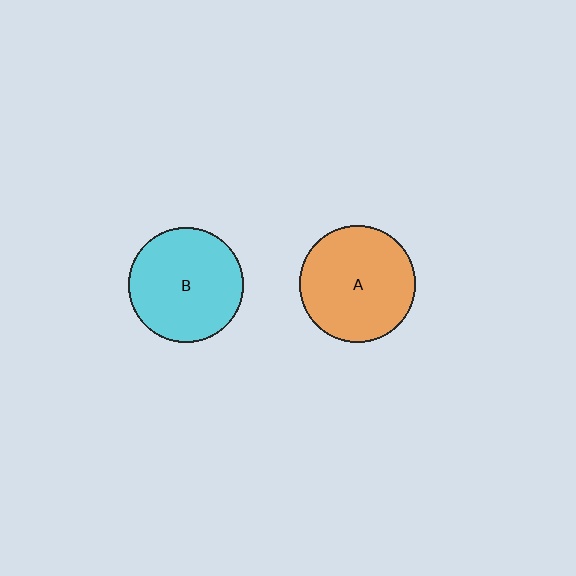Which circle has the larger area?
Circle A (orange).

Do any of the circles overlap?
No, none of the circles overlap.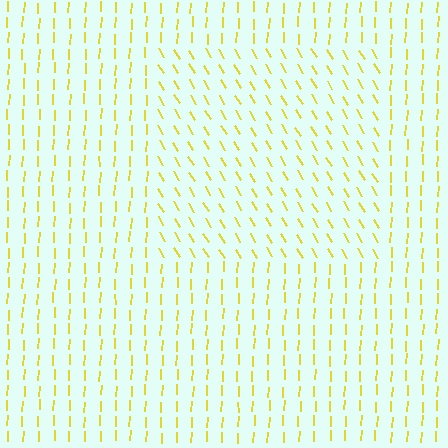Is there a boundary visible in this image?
Yes, there is a texture boundary formed by a change in line orientation.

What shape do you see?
I see a rectangle.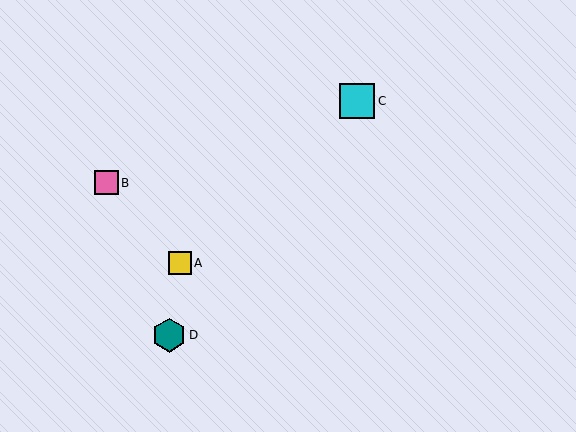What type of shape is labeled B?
Shape B is a pink square.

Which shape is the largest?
The cyan square (labeled C) is the largest.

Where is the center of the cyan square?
The center of the cyan square is at (357, 101).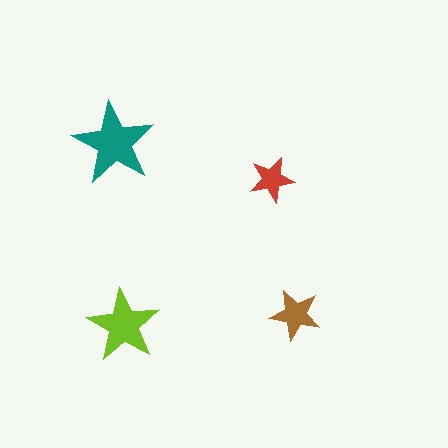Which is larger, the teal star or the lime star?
The teal one.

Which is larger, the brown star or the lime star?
The lime one.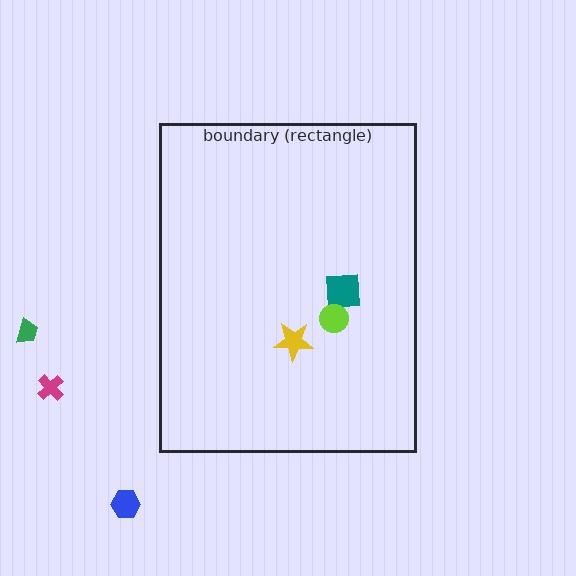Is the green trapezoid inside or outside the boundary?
Outside.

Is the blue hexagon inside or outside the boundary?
Outside.